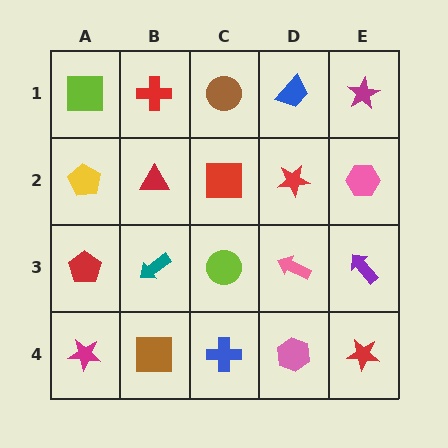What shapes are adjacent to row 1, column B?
A red triangle (row 2, column B), a lime square (row 1, column A), a brown circle (row 1, column C).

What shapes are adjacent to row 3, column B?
A red triangle (row 2, column B), a brown square (row 4, column B), a red pentagon (row 3, column A), a lime circle (row 3, column C).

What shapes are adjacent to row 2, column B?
A red cross (row 1, column B), a teal arrow (row 3, column B), a yellow pentagon (row 2, column A), a red square (row 2, column C).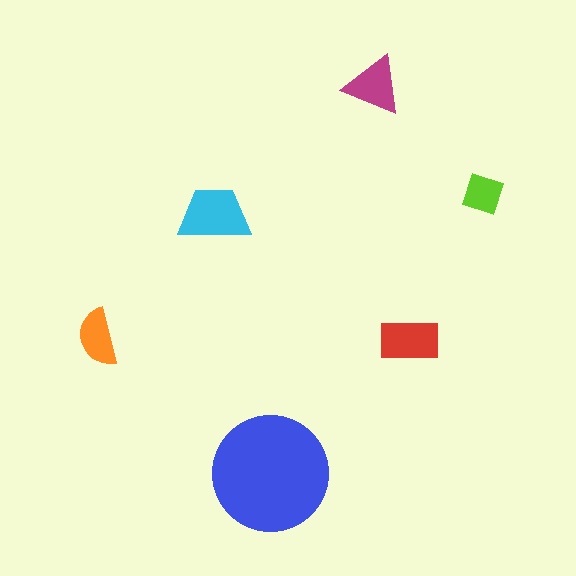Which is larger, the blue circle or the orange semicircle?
The blue circle.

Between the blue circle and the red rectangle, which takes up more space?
The blue circle.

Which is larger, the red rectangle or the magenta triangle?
The red rectangle.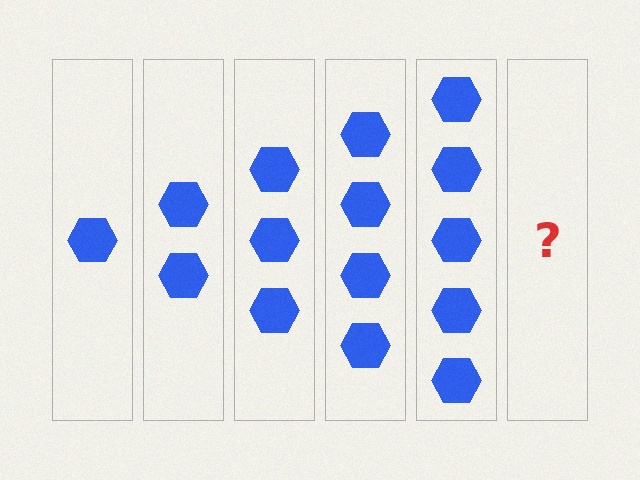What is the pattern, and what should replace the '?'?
The pattern is that each step adds one more hexagon. The '?' should be 6 hexagons.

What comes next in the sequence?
The next element should be 6 hexagons.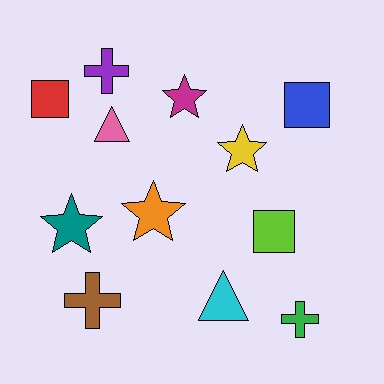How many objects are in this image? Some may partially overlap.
There are 12 objects.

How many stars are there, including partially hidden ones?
There are 4 stars.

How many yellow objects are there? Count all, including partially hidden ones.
There is 1 yellow object.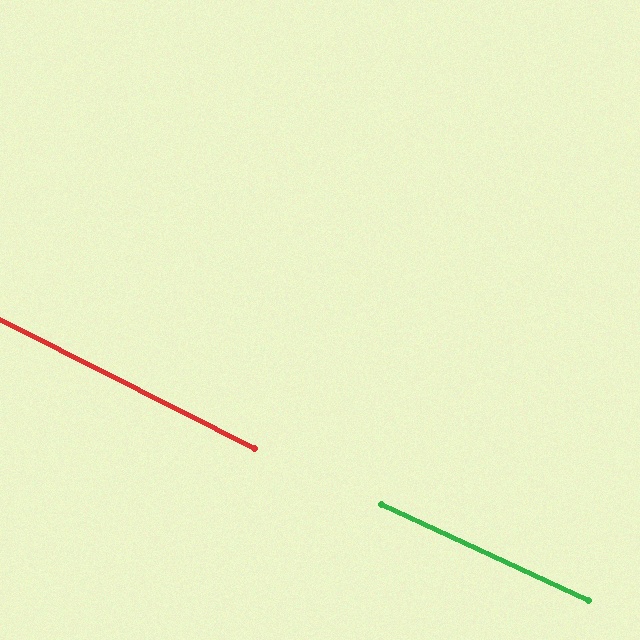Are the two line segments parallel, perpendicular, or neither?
Parallel — their directions differ by only 1.9°.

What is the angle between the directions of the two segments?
Approximately 2 degrees.